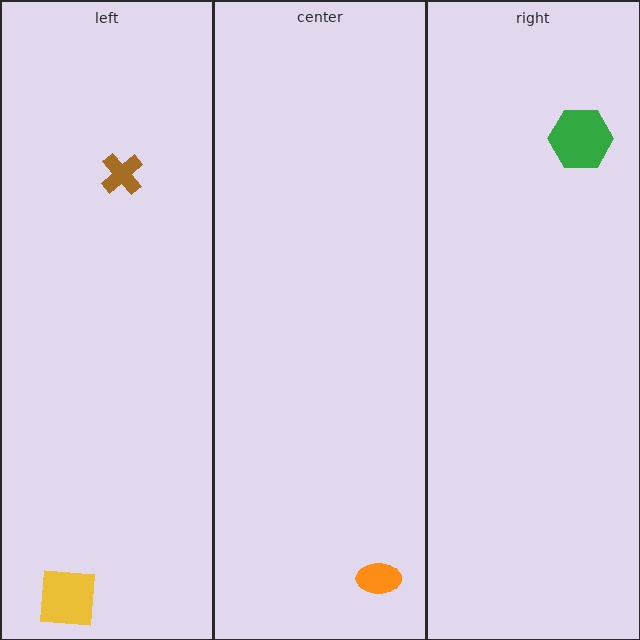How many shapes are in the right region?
1.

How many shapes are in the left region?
2.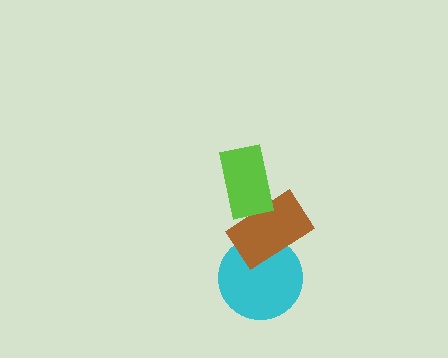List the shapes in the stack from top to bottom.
From top to bottom: the lime rectangle, the brown rectangle, the cyan circle.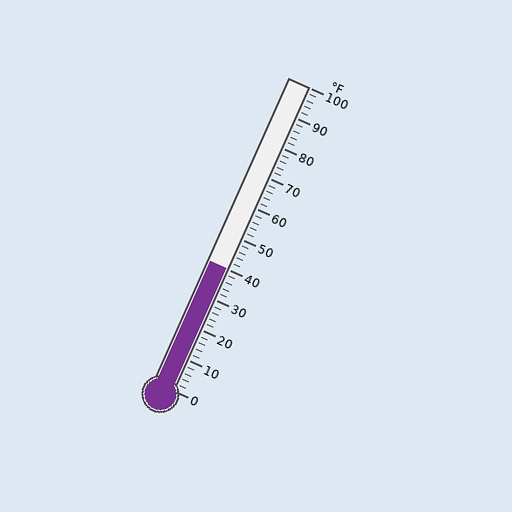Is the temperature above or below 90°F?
The temperature is below 90°F.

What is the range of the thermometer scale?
The thermometer scale ranges from 0°F to 100°F.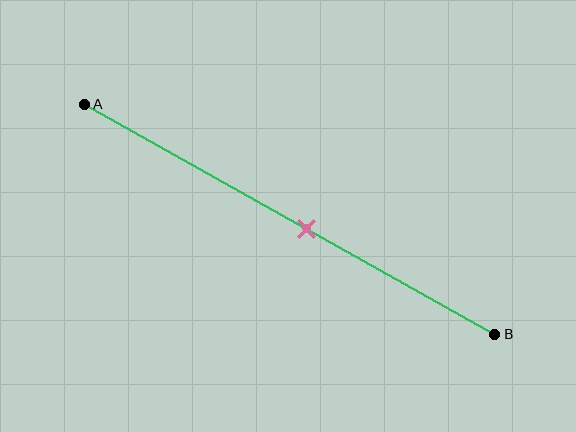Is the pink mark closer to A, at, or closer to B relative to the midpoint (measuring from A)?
The pink mark is closer to point B than the midpoint of segment AB.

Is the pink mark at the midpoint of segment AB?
No, the mark is at about 55% from A, not at the 50% midpoint.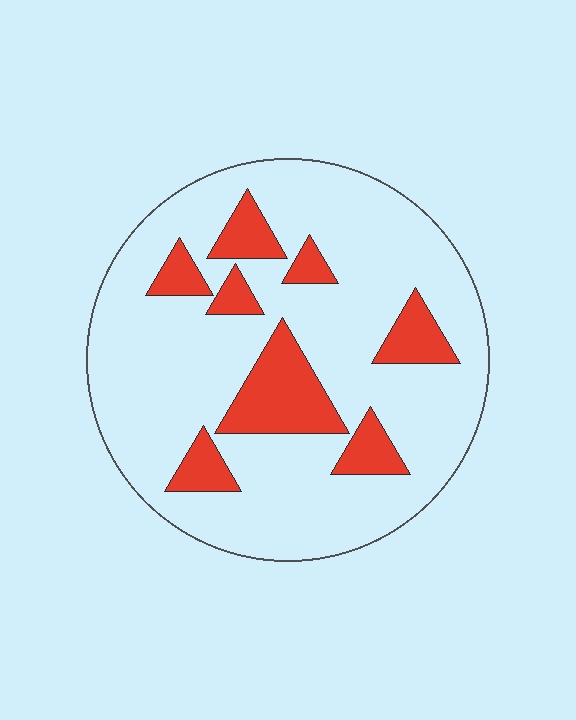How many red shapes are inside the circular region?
8.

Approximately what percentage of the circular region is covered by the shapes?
Approximately 20%.